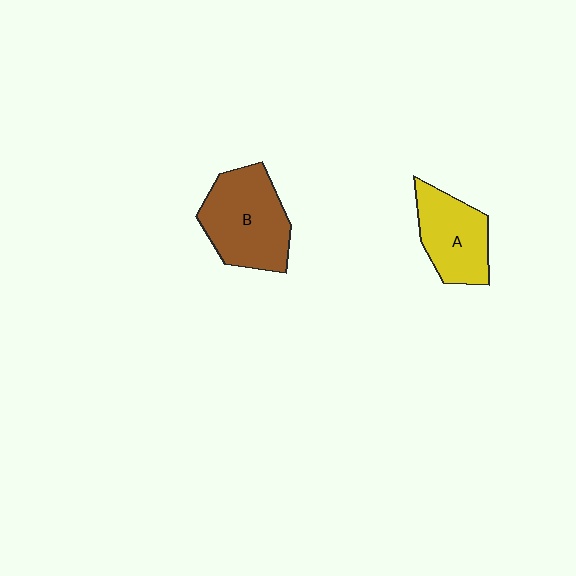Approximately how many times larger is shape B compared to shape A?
Approximately 1.3 times.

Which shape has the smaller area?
Shape A (yellow).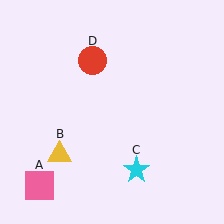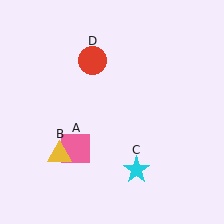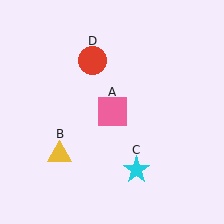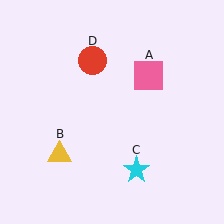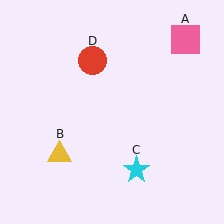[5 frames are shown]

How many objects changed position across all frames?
1 object changed position: pink square (object A).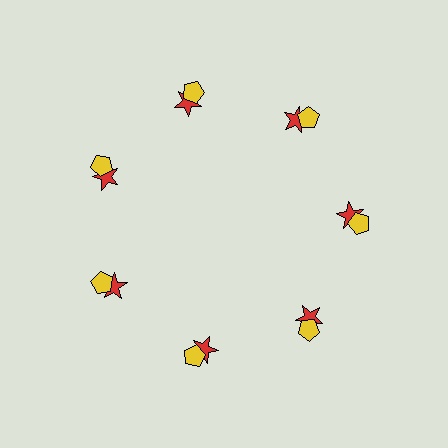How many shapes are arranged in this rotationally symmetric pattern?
There are 14 shapes, arranged in 7 groups of 2.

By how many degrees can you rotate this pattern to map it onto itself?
The pattern maps onto itself every 51 degrees of rotation.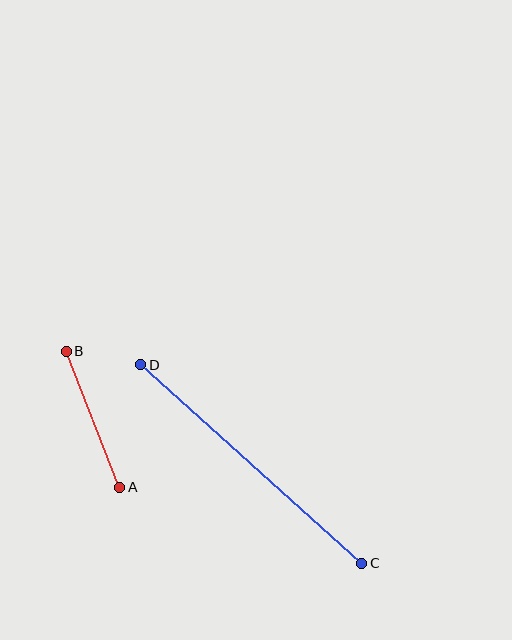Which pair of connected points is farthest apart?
Points C and D are farthest apart.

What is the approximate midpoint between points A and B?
The midpoint is at approximately (93, 419) pixels.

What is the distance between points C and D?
The distance is approximately 297 pixels.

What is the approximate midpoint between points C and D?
The midpoint is at approximately (251, 464) pixels.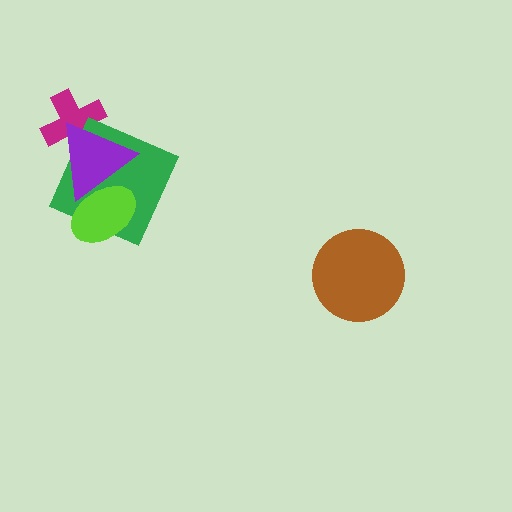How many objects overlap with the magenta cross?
2 objects overlap with the magenta cross.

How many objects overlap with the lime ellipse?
2 objects overlap with the lime ellipse.